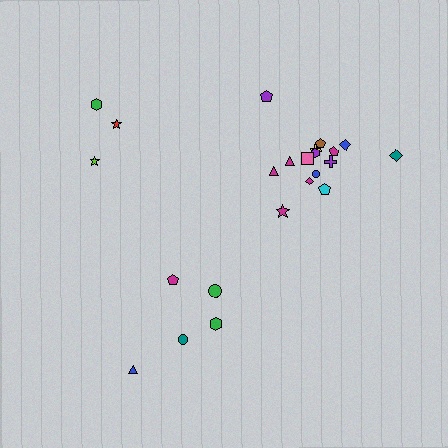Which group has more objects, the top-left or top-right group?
The top-right group.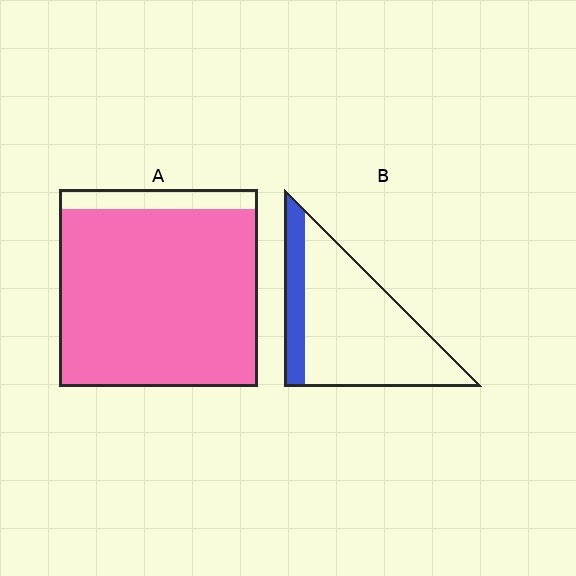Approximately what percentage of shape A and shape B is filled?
A is approximately 90% and B is approximately 20%.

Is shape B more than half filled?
No.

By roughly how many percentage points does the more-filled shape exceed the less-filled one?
By roughly 70 percentage points (A over B).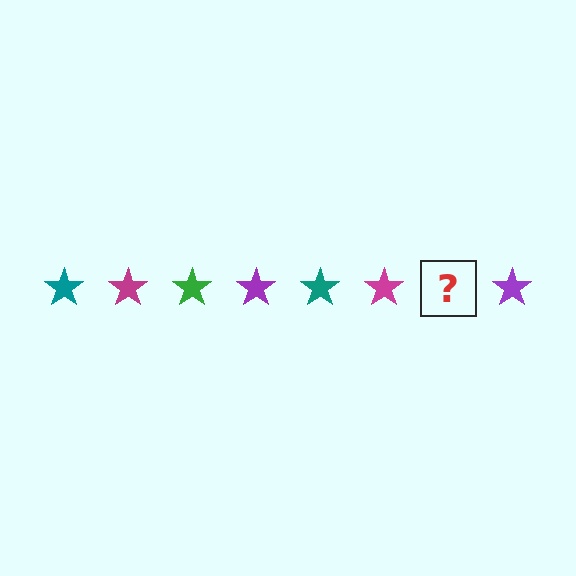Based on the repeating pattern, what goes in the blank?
The blank should be a green star.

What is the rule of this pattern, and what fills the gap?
The rule is that the pattern cycles through teal, magenta, green, purple stars. The gap should be filled with a green star.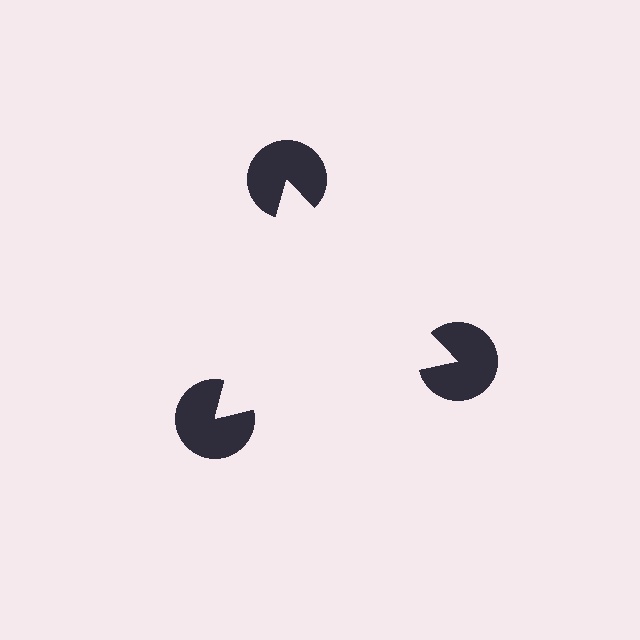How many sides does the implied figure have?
3 sides.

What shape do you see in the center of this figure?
An illusory triangle — its edges are inferred from the aligned wedge cuts in the pac-man discs, not physically drawn.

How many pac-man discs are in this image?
There are 3 — one at each vertex of the illusory triangle.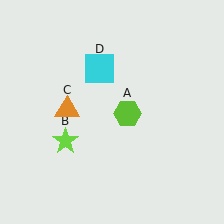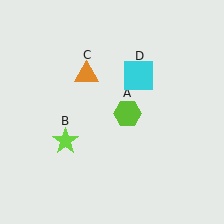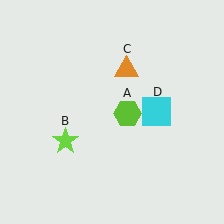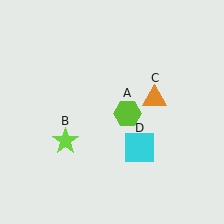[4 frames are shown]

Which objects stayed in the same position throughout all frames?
Lime hexagon (object A) and lime star (object B) remained stationary.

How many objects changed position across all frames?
2 objects changed position: orange triangle (object C), cyan square (object D).